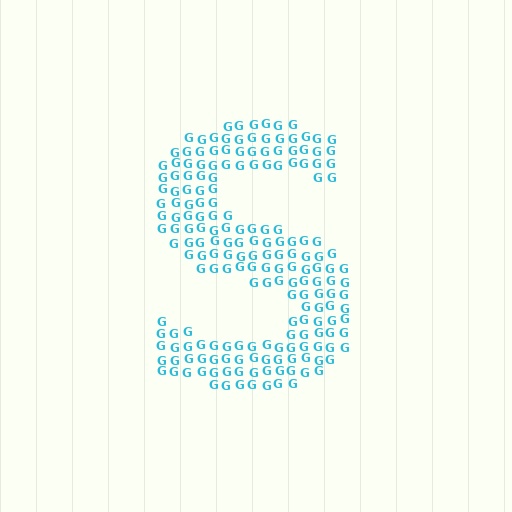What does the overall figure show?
The overall figure shows the letter S.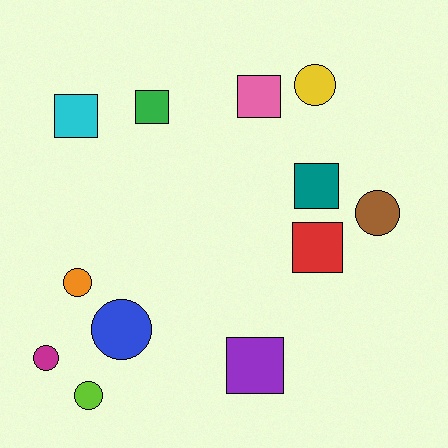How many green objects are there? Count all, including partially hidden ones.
There is 1 green object.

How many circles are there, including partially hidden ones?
There are 6 circles.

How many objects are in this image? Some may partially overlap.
There are 12 objects.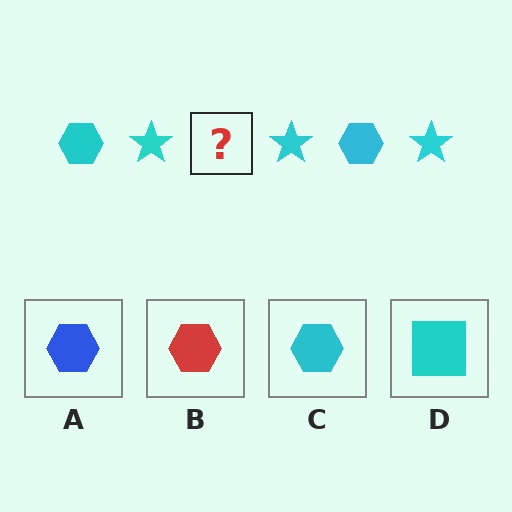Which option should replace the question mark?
Option C.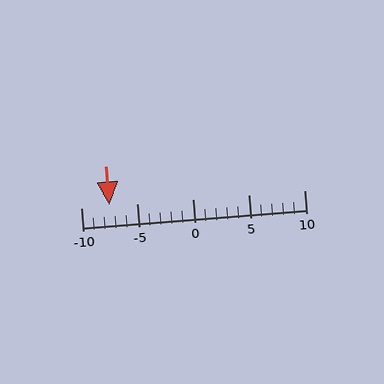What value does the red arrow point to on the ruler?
The red arrow points to approximately -8.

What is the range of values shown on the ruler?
The ruler shows values from -10 to 10.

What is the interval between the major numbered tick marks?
The major tick marks are spaced 5 units apart.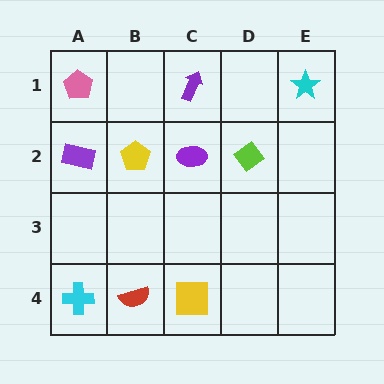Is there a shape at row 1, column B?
No, that cell is empty.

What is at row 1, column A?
A pink pentagon.